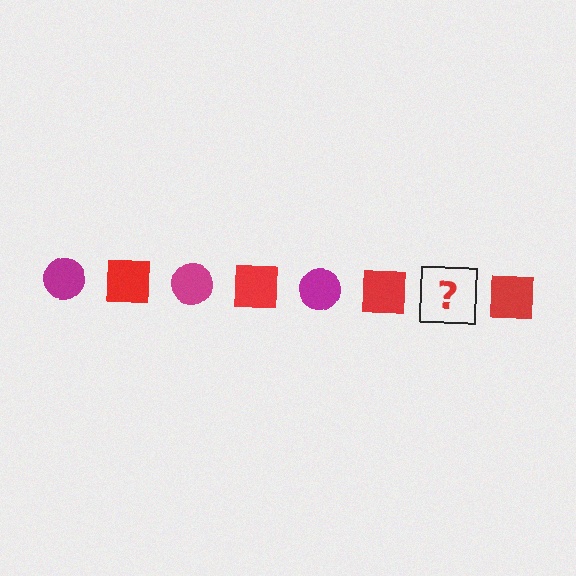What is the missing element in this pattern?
The missing element is a magenta circle.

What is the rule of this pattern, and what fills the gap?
The rule is that the pattern alternates between magenta circle and red square. The gap should be filled with a magenta circle.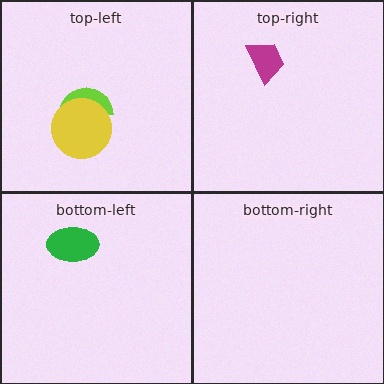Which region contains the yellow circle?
The top-left region.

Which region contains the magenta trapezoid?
The top-right region.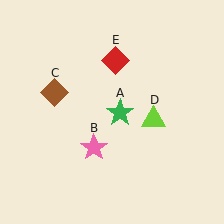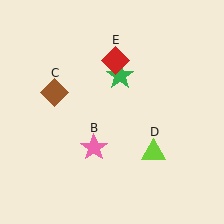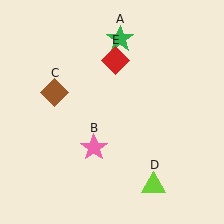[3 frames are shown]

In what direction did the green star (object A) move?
The green star (object A) moved up.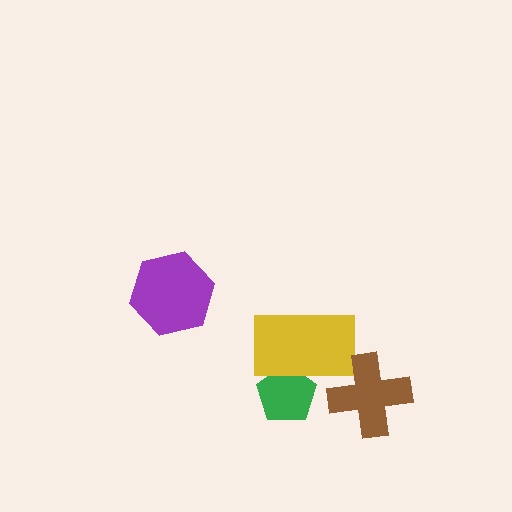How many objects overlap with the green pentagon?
1 object overlaps with the green pentagon.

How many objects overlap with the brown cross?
1 object overlaps with the brown cross.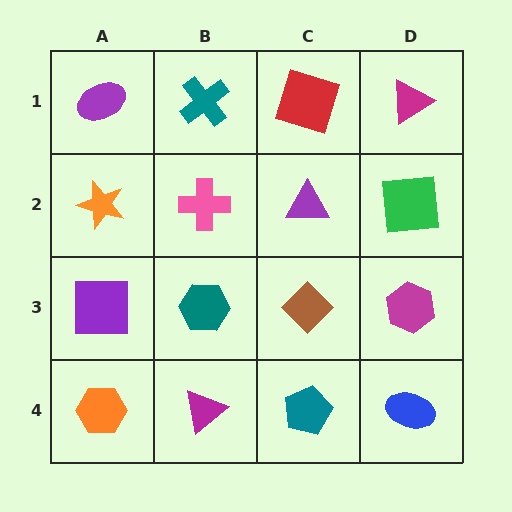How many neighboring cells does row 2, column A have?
3.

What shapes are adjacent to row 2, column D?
A magenta triangle (row 1, column D), a magenta hexagon (row 3, column D), a purple triangle (row 2, column C).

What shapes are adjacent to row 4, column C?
A brown diamond (row 3, column C), a magenta triangle (row 4, column B), a blue ellipse (row 4, column D).